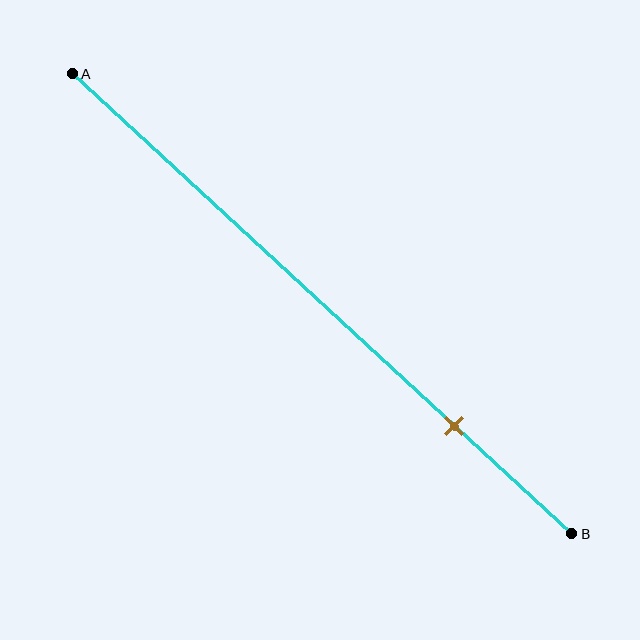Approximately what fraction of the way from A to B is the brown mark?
The brown mark is approximately 75% of the way from A to B.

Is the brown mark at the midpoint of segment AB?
No, the mark is at about 75% from A, not at the 50% midpoint.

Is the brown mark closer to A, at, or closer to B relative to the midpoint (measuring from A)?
The brown mark is closer to point B than the midpoint of segment AB.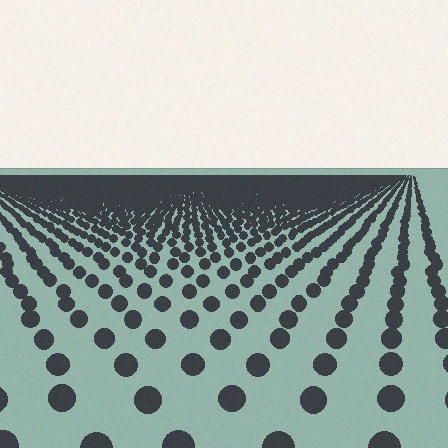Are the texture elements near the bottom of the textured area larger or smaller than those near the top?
Larger. Near the bottom, elements are closer to the viewer and appear at a bigger on-screen size.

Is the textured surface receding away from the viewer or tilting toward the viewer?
The surface is receding away from the viewer. Texture elements get smaller and denser toward the top.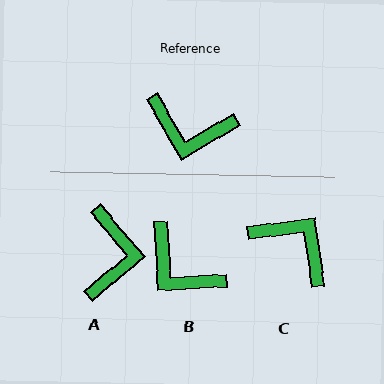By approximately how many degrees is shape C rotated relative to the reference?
Approximately 158 degrees counter-clockwise.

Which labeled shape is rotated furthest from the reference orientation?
C, about 158 degrees away.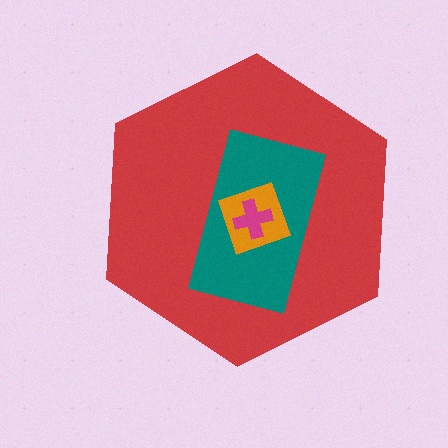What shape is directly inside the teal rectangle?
The orange diamond.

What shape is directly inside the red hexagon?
The teal rectangle.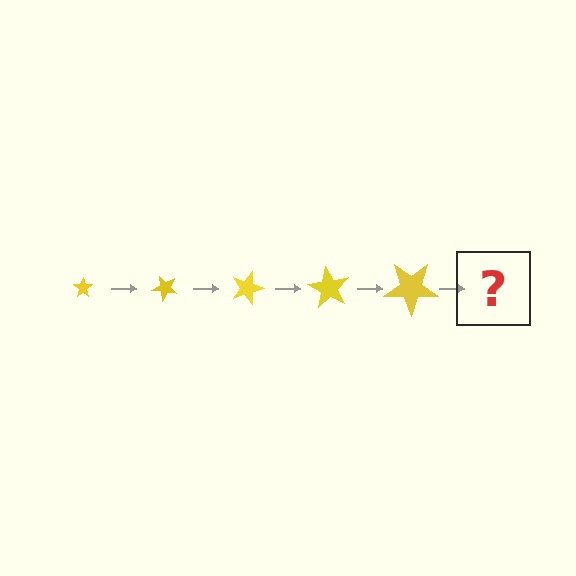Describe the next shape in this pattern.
It should be a star, larger than the previous one and rotated 225 degrees from the start.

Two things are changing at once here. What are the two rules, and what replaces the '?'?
The two rules are that the star grows larger each step and it rotates 45 degrees each step. The '?' should be a star, larger than the previous one and rotated 225 degrees from the start.